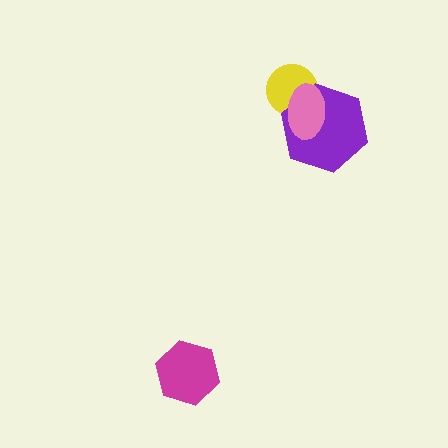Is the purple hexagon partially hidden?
Yes, it is partially covered by another shape.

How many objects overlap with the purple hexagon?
2 objects overlap with the purple hexagon.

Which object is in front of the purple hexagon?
The pink ellipse is in front of the purple hexagon.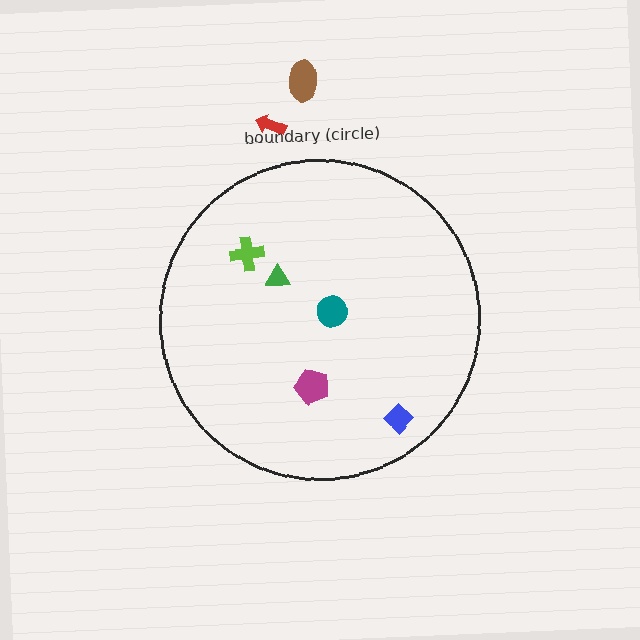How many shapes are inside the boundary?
5 inside, 2 outside.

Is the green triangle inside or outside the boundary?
Inside.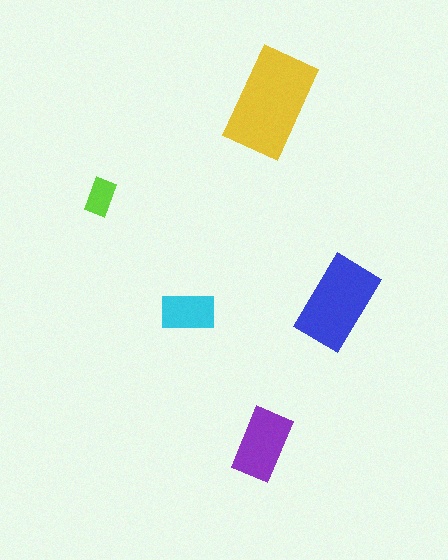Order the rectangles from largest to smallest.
the yellow one, the blue one, the purple one, the cyan one, the lime one.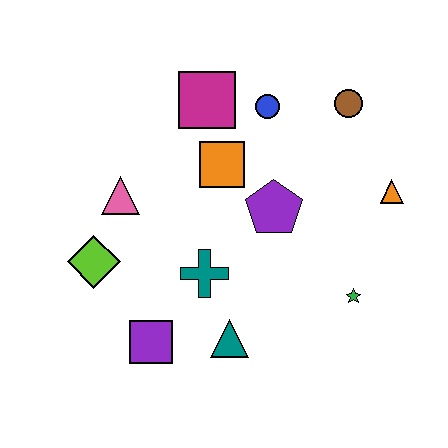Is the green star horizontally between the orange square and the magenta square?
No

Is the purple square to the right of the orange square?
No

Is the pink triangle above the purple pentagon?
Yes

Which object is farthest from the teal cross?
The brown circle is farthest from the teal cross.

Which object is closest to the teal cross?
The teal triangle is closest to the teal cross.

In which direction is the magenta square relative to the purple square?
The magenta square is above the purple square.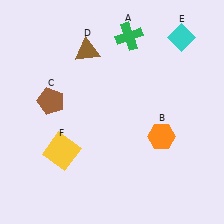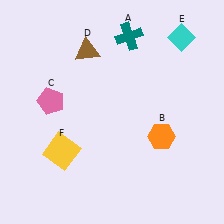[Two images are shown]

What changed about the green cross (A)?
In Image 1, A is green. In Image 2, it changed to teal.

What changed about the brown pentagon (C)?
In Image 1, C is brown. In Image 2, it changed to pink.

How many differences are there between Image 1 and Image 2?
There are 2 differences between the two images.